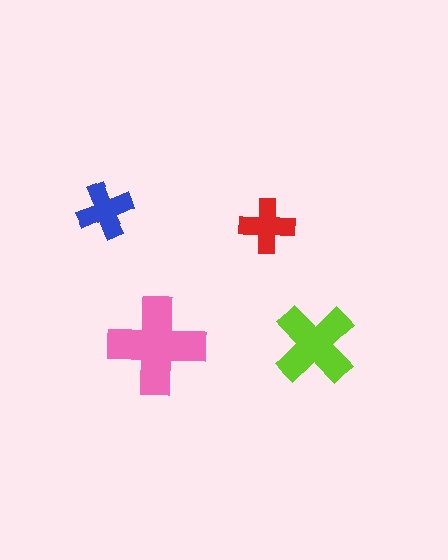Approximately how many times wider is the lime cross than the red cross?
About 1.5 times wider.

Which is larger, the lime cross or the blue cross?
The lime one.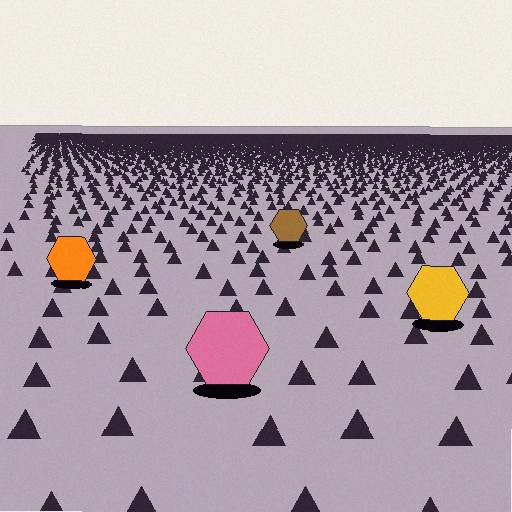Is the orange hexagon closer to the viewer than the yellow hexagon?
No. The yellow hexagon is closer — you can tell from the texture gradient: the ground texture is coarser near it.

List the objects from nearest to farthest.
From nearest to farthest: the pink hexagon, the yellow hexagon, the orange hexagon, the brown hexagon.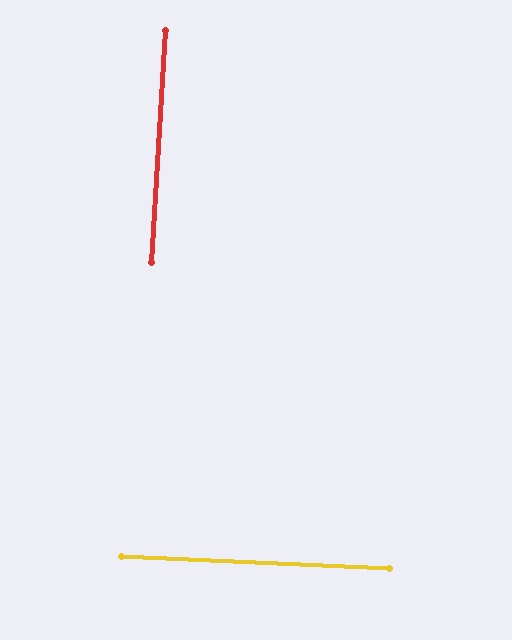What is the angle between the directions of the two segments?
Approximately 89 degrees.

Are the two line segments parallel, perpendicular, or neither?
Perpendicular — they meet at approximately 89°.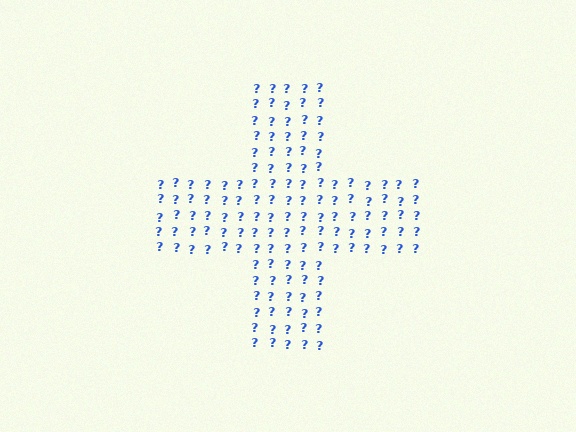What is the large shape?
The large shape is a cross.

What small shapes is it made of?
It is made of small question marks.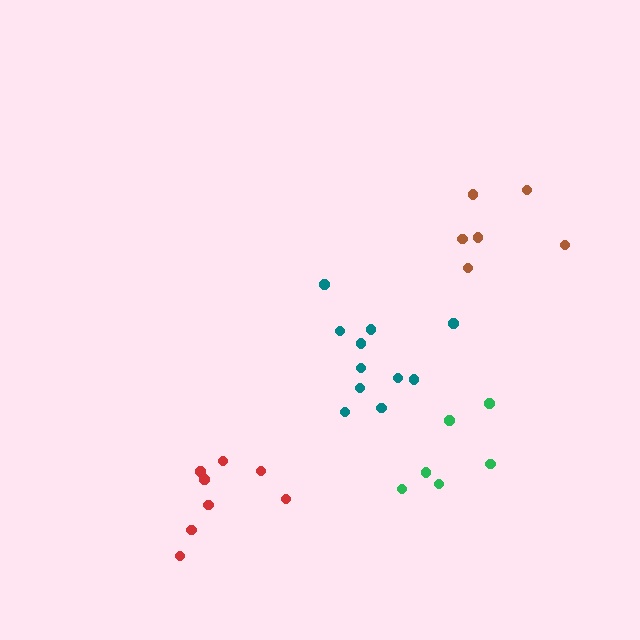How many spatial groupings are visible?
There are 4 spatial groupings.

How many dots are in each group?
Group 1: 11 dots, Group 2: 6 dots, Group 3: 6 dots, Group 4: 8 dots (31 total).